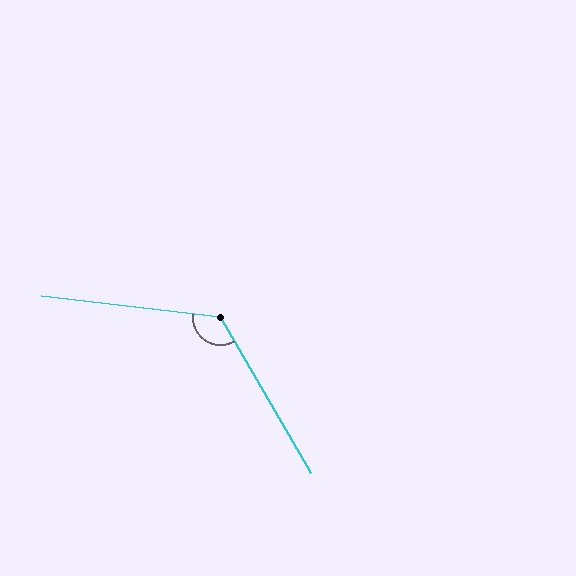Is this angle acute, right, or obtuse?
It is obtuse.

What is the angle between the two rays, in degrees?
Approximately 127 degrees.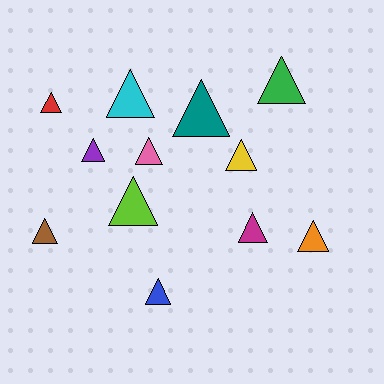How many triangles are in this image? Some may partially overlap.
There are 12 triangles.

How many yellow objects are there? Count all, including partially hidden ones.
There is 1 yellow object.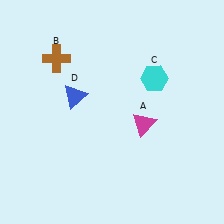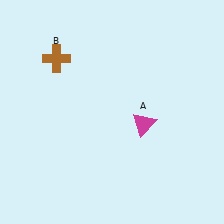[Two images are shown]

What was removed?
The cyan hexagon (C), the blue triangle (D) were removed in Image 2.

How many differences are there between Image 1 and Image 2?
There are 2 differences between the two images.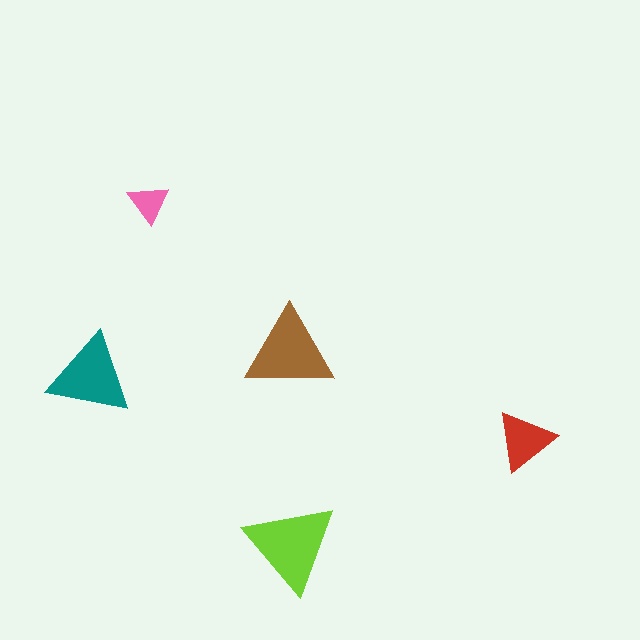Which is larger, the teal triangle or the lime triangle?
The lime one.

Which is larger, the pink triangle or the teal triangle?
The teal one.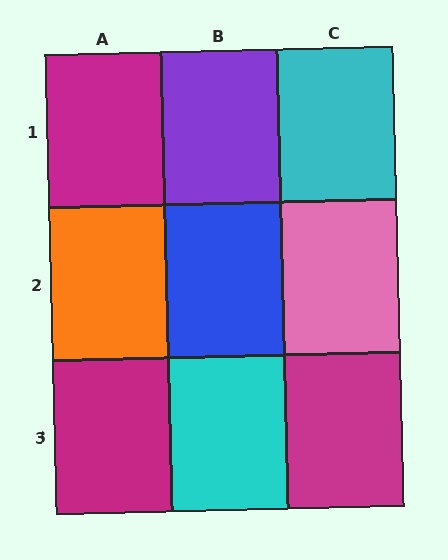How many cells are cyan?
2 cells are cyan.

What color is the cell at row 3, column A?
Magenta.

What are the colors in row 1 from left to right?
Magenta, purple, cyan.